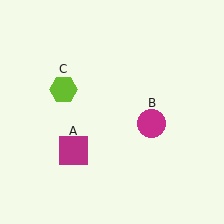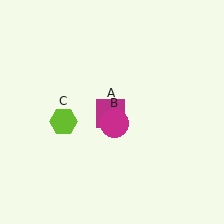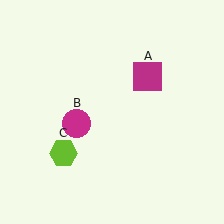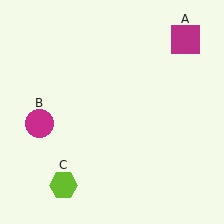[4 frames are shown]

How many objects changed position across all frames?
3 objects changed position: magenta square (object A), magenta circle (object B), lime hexagon (object C).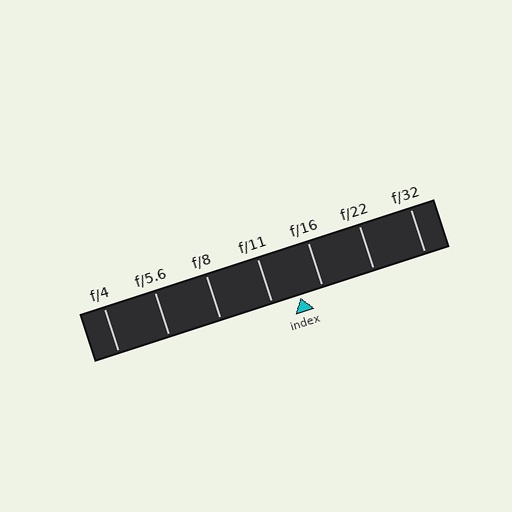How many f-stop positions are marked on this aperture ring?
There are 7 f-stop positions marked.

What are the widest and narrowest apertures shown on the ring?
The widest aperture shown is f/4 and the narrowest is f/32.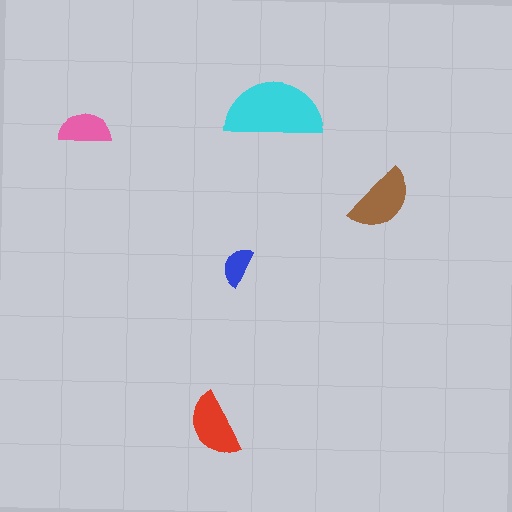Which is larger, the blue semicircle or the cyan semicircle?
The cyan one.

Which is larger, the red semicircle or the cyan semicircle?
The cyan one.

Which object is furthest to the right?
The brown semicircle is rightmost.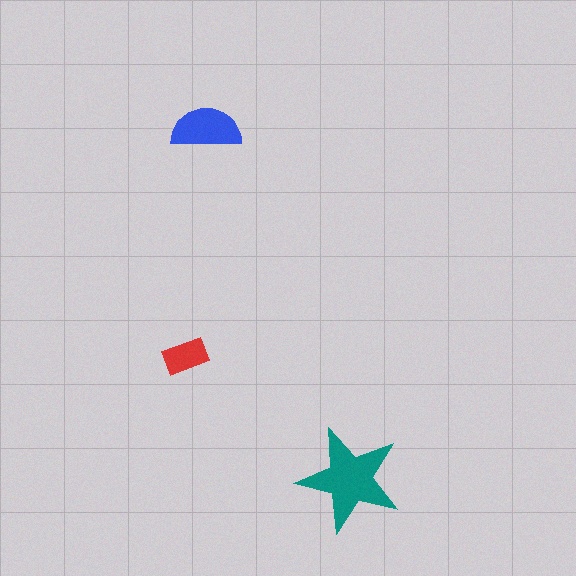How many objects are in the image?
There are 3 objects in the image.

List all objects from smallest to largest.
The red rectangle, the blue semicircle, the teal star.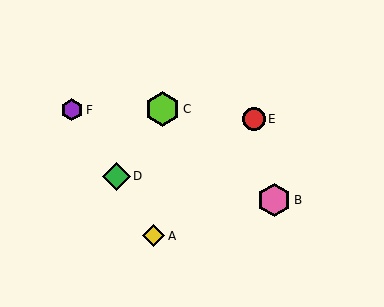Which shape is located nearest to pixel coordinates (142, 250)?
The yellow diamond (labeled A) at (154, 236) is nearest to that location.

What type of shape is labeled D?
Shape D is a green diamond.